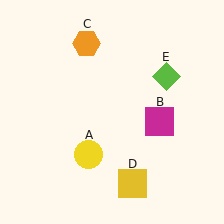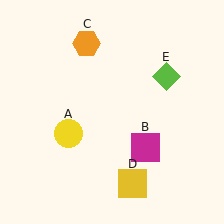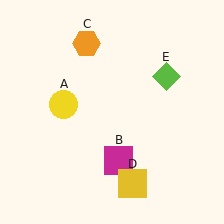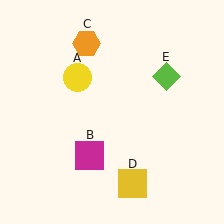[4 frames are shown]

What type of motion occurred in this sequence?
The yellow circle (object A), magenta square (object B) rotated clockwise around the center of the scene.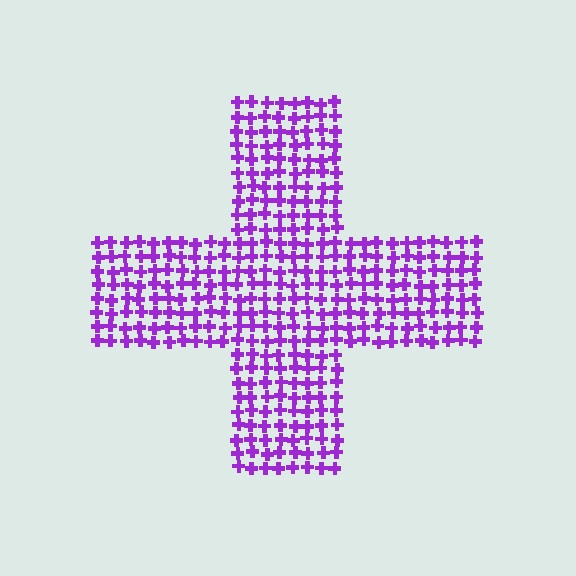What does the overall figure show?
The overall figure shows a cross.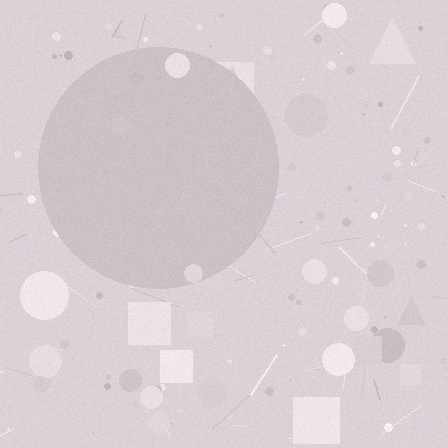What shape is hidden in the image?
A circle is hidden in the image.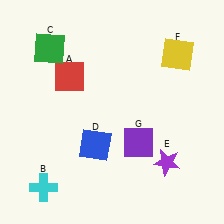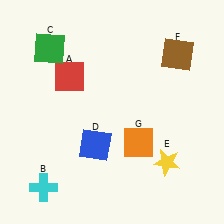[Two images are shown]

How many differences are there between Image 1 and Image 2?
There are 3 differences between the two images.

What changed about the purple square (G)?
In Image 1, G is purple. In Image 2, it changed to orange.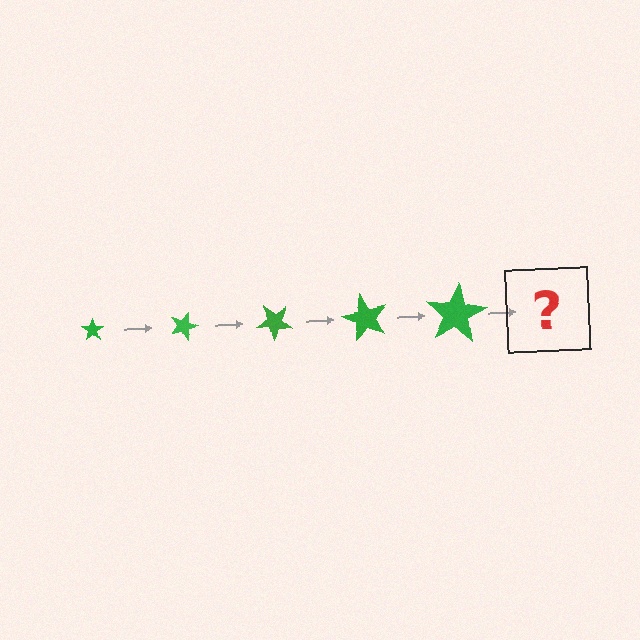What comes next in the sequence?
The next element should be a star, larger than the previous one and rotated 100 degrees from the start.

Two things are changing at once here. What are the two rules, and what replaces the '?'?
The two rules are that the star grows larger each step and it rotates 20 degrees each step. The '?' should be a star, larger than the previous one and rotated 100 degrees from the start.